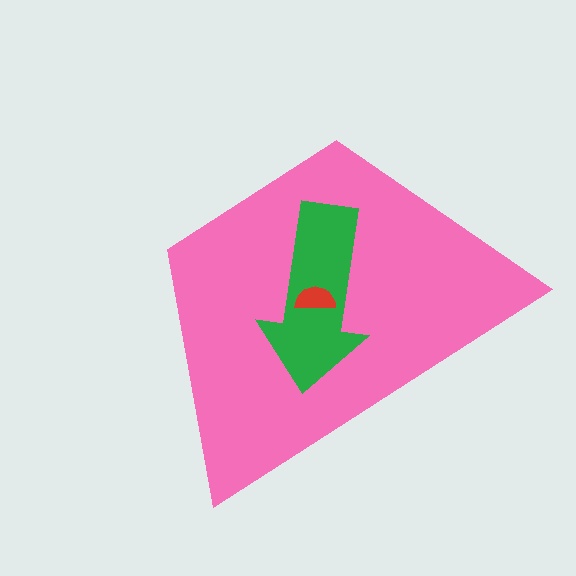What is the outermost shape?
The pink trapezoid.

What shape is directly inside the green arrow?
The red semicircle.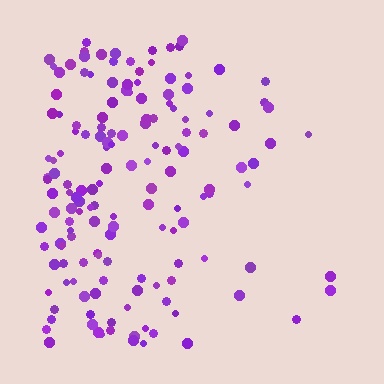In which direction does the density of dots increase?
From right to left, with the left side densest.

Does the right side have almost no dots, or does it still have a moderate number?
Still a moderate number, just noticeably fewer than the left.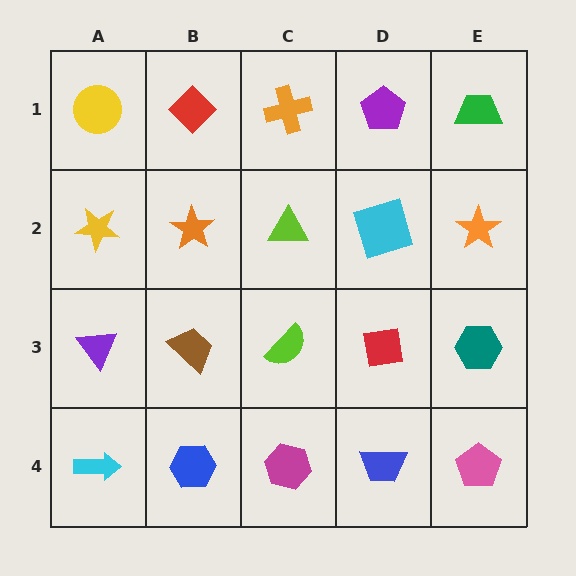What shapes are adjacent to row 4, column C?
A lime semicircle (row 3, column C), a blue hexagon (row 4, column B), a blue trapezoid (row 4, column D).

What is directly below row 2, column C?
A lime semicircle.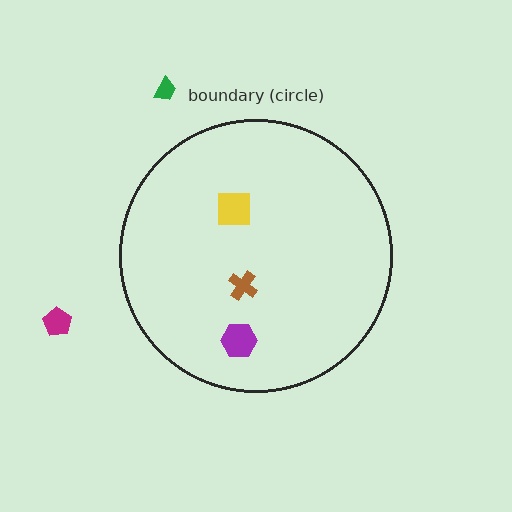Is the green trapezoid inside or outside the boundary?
Outside.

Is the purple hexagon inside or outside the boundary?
Inside.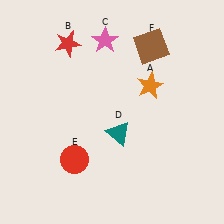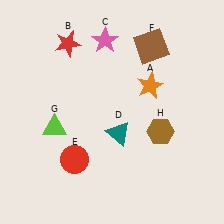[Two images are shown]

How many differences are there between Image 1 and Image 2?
There are 2 differences between the two images.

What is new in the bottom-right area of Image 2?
A brown hexagon (H) was added in the bottom-right area of Image 2.